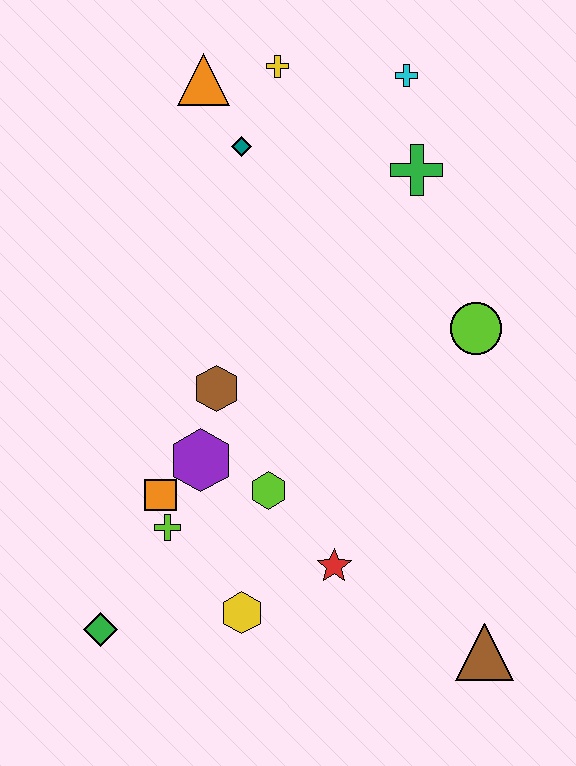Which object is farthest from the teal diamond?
The brown triangle is farthest from the teal diamond.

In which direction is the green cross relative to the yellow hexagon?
The green cross is above the yellow hexagon.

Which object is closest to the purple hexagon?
The orange square is closest to the purple hexagon.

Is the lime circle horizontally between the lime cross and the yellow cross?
No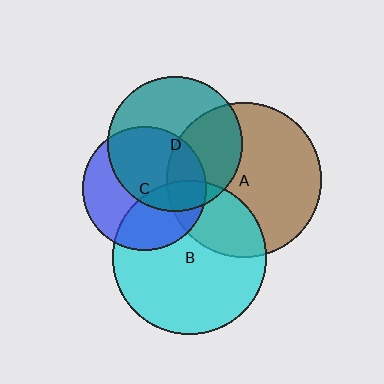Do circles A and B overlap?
Yes.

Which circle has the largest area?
Circle A (brown).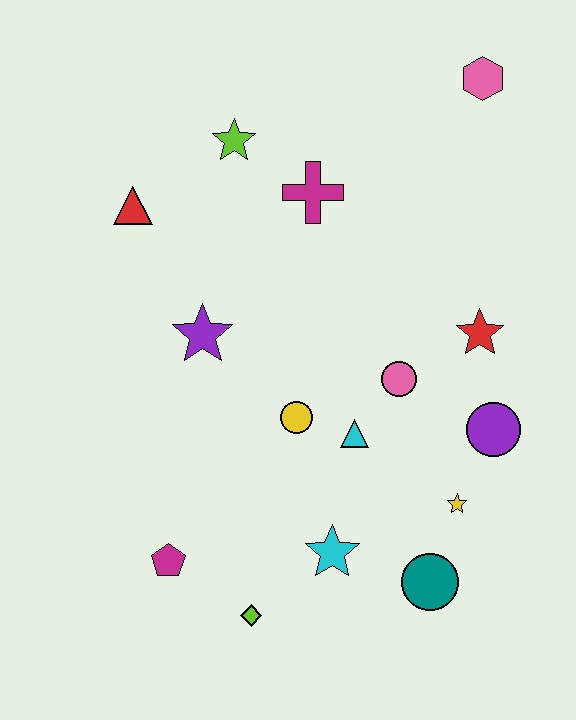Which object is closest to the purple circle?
The yellow star is closest to the purple circle.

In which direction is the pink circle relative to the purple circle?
The pink circle is to the left of the purple circle.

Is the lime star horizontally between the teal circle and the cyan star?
No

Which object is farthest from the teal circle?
The pink hexagon is farthest from the teal circle.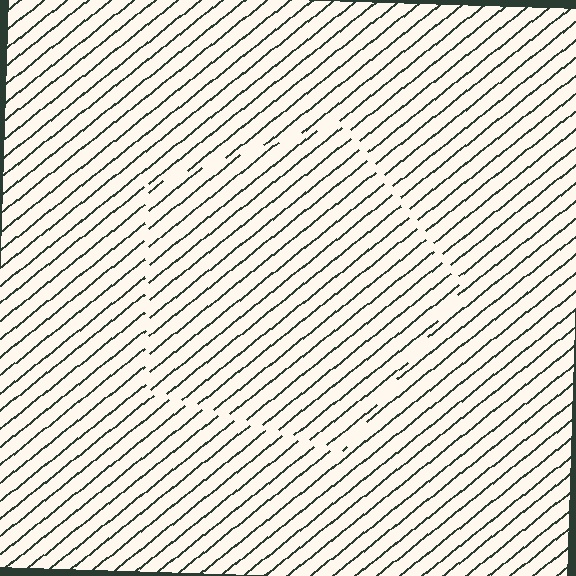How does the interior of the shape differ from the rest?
The interior of the shape contains the same grating, shifted by half a period — the contour is defined by the phase discontinuity where line-ends from the inner and outer gratings abut.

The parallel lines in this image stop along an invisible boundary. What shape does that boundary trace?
An illusory pentagon. The interior of the shape contains the same grating, shifted by half a period — the contour is defined by the phase discontinuity where line-ends from the inner and outer gratings abut.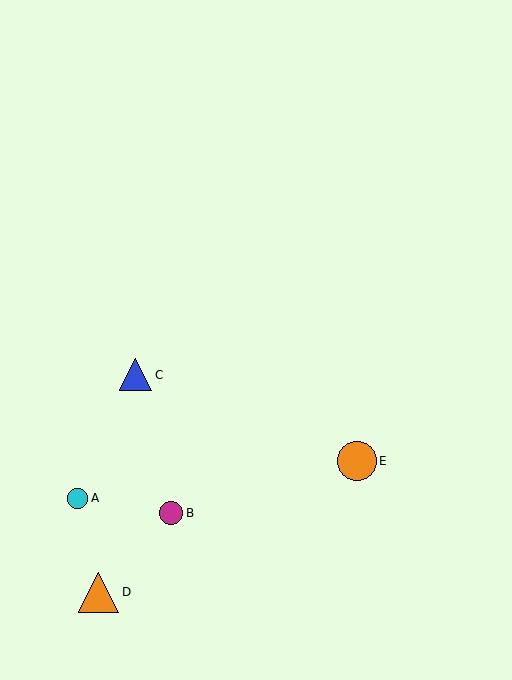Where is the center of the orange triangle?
The center of the orange triangle is at (99, 592).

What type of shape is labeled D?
Shape D is an orange triangle.